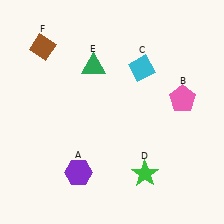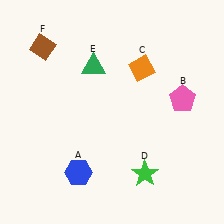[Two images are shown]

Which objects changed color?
A changed from purple to blue. C changed from cyan to orange.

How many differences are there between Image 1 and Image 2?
There are 2 differences between the two images.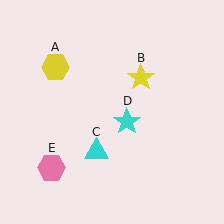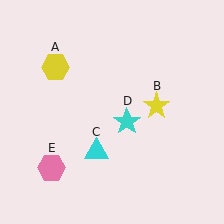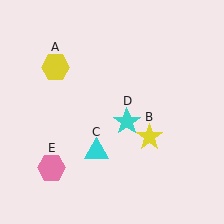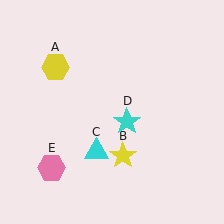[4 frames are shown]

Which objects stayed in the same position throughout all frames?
Yellow hexagon (object A) and cyan triangle (object C) and cyan star (object D) and pink hexagon (object E) remained stationary.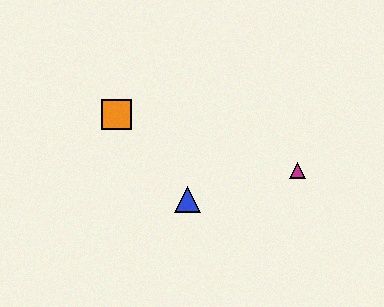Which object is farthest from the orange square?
The magenta triangle is farthest from the orange square.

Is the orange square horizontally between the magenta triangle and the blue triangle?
No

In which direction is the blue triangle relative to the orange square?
The blue triangle is below the orange square.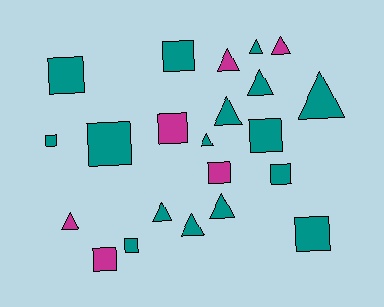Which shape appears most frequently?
Square, with 11 objects.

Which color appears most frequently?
Teal, with 16 objects.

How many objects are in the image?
There are 22 objects.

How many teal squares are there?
There are 8 teal squares.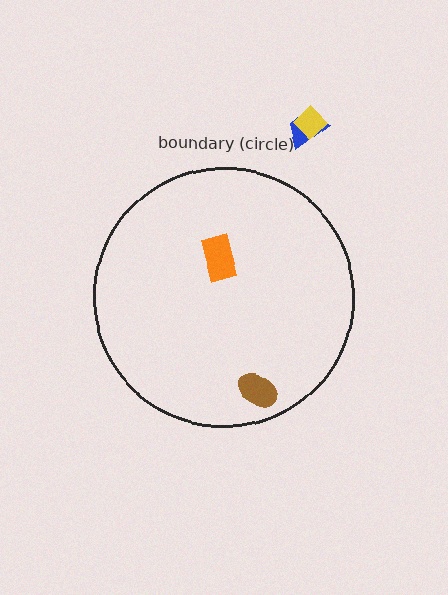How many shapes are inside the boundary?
2 inside, 2 outside.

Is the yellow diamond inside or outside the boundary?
Outside.